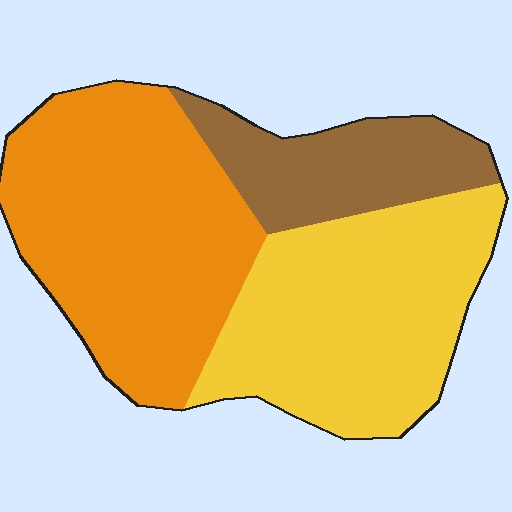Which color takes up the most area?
Orange, at roughly 45%.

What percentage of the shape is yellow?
Yellow takes up about three eighths (3/8) of the shape.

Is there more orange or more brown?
Orange.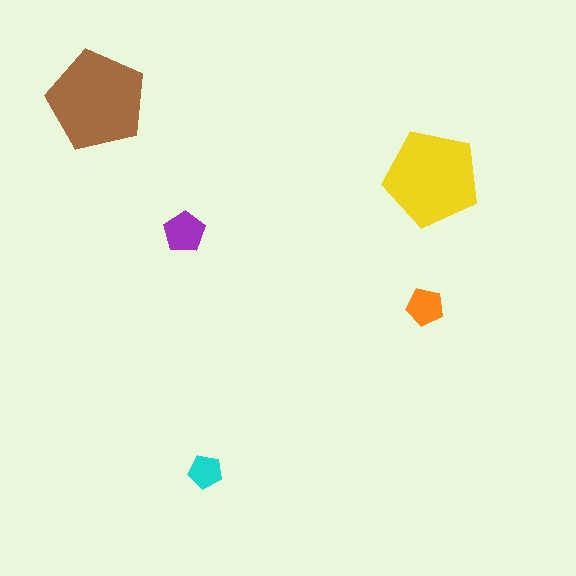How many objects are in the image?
There are 5 objects in the image.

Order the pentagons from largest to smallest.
the brown one, the yellow one, the purple one, the orange one, the cyan one.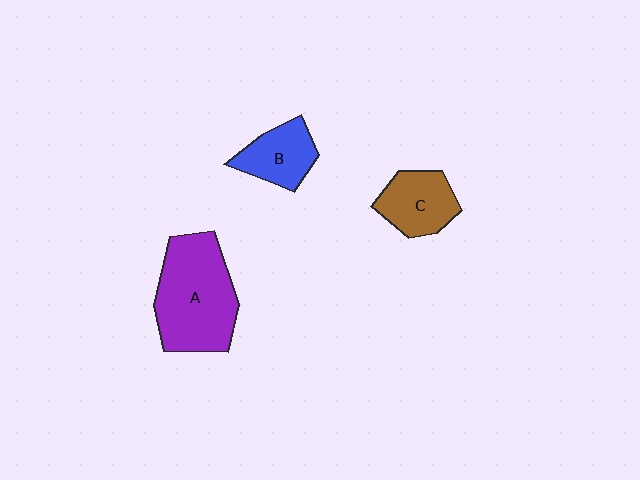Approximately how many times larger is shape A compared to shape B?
Approximately 2.1 times.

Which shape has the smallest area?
Shape B (blue).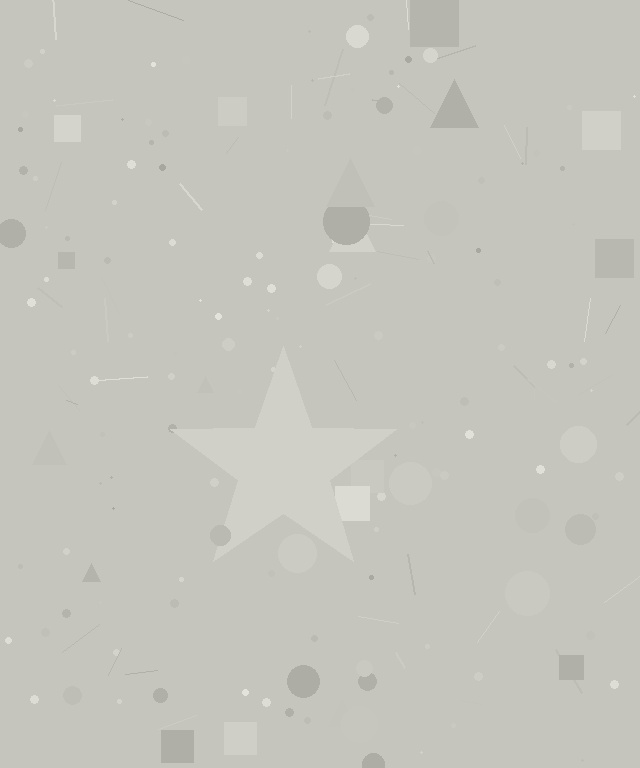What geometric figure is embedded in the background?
A star is embedded in the background.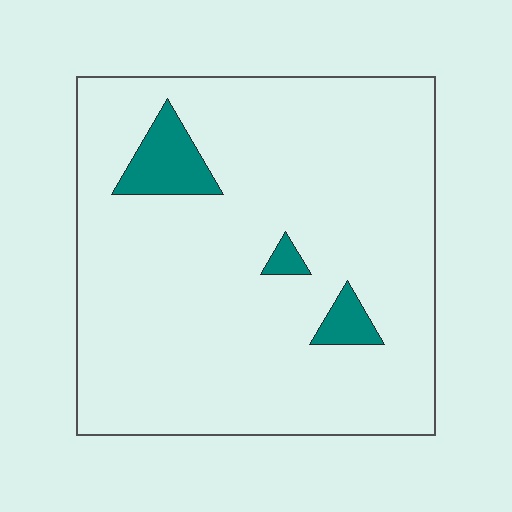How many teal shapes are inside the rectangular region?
3.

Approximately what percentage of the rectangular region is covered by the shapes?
Approximately 5%.